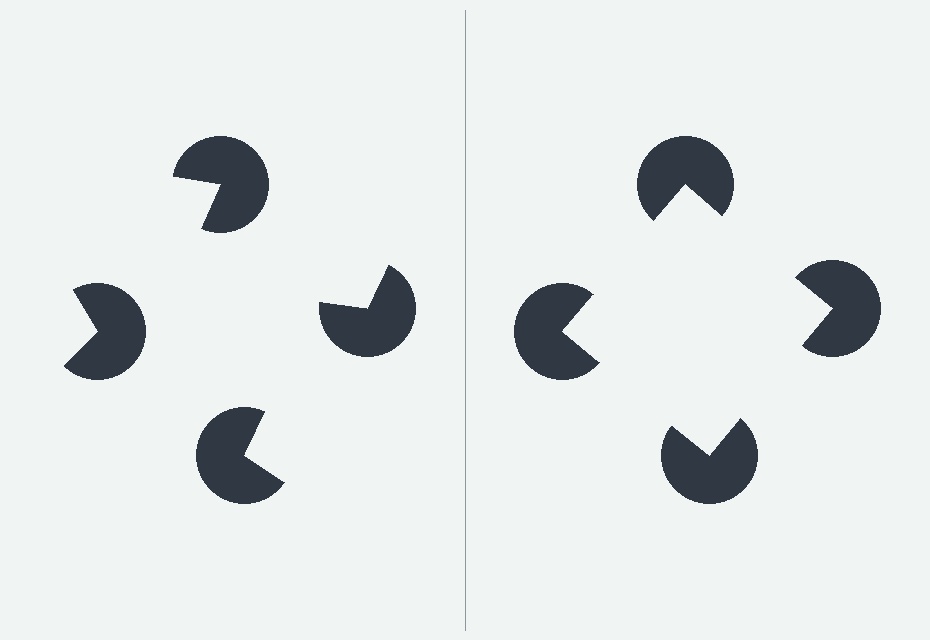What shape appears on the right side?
An illusory square.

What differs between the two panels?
The pac-man discs are positioned identically on both sides; only the wedge orientations differ. On the right they align to a square; on the left they are misaligned.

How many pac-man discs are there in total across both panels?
8 — 4 on each side.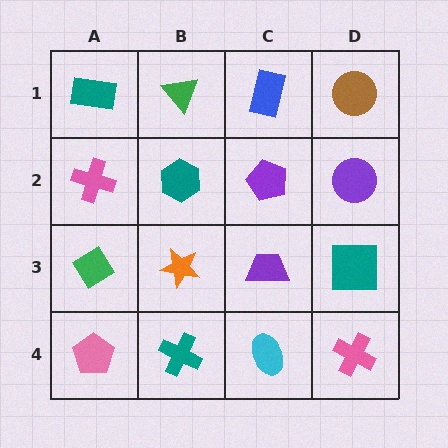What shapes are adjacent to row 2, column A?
A teal rectangle (row 1, column A), a green diamond (row 3, column A), a teal hexagon (row 2, column B).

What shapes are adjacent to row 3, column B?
A teal hexagon (row 2, column B), a teal cross (row 4, column B), a green diamond (row 3, column A), a purple trapezoid (row 3, column C).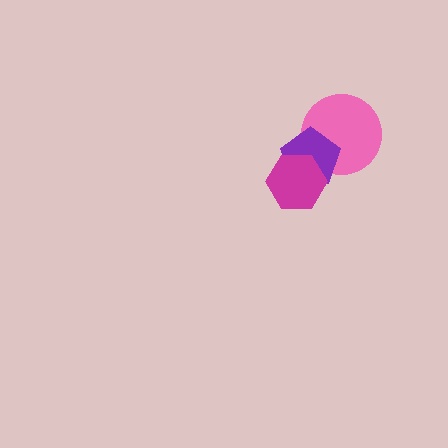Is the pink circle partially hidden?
Yes, it is partially covered by another shape.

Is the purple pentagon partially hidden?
Yes, it is partially covered by another shape.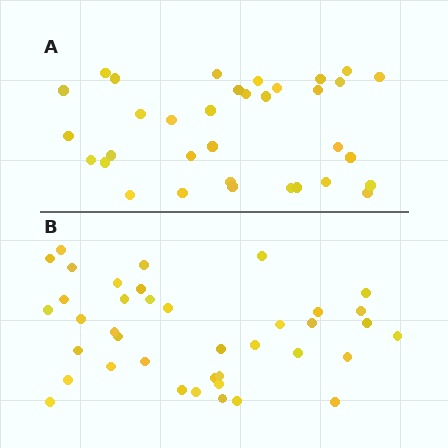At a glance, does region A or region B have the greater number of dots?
Region B (the bottom region) has more dots.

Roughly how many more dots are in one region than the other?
Region B has about 5 more dots than region A.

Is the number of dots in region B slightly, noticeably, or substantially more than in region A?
Region B has only slightly more — the two regions are fairly close. The ratio is roughly 1.1 to 1.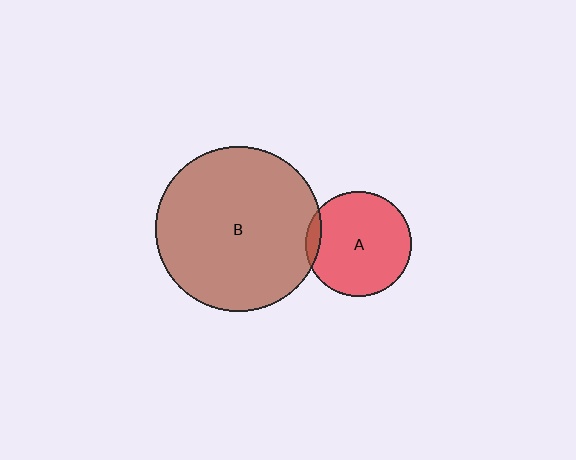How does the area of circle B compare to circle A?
Approximately 2.5 times.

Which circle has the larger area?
Circle B (brown).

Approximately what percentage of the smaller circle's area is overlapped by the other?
Approximately 5%.